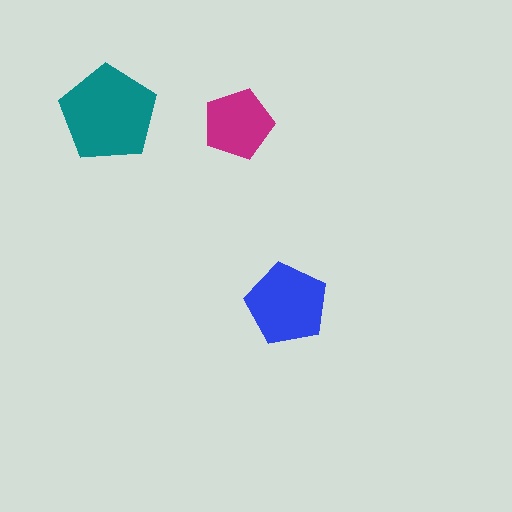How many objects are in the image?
There are 3 objects in the image.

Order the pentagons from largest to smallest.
the teal one, the blue one, the magenta one.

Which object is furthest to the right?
The blue pentagon is rightmost.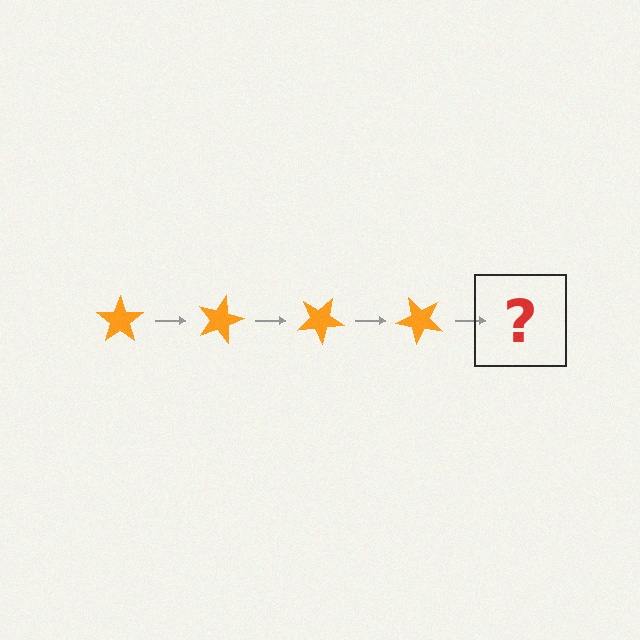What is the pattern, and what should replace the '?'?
The pattern is that the star rotates 15 degrees each step. The '?' should be an orange star rotated 60 degrees.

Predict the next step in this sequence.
The next step is an orange star rotated 60 degrees.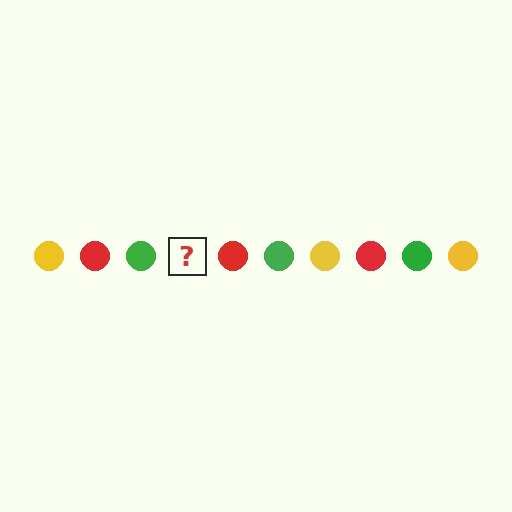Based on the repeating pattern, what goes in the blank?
The blank should be a yellow circle.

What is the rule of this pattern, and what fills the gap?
The rule is that the pattern cycles through yellow, red, green circles. The gap should be filled with a yellow circle.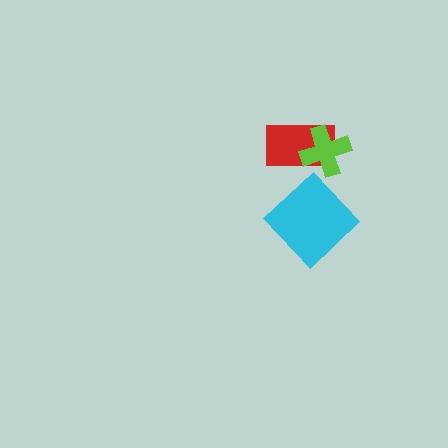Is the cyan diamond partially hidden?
No, no other shape covers it.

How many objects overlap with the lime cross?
1 object overlaps with the lime cross.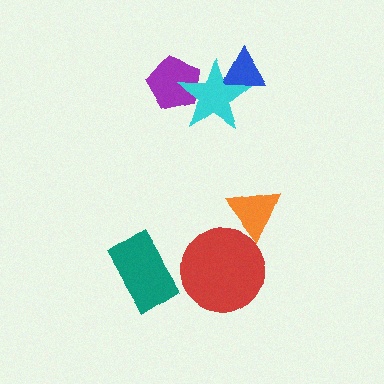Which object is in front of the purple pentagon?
The cyan star is in front of the purple pentagon.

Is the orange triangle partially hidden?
No, no other shape covers it.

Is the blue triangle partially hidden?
Yes, it is partially covered by another shape.